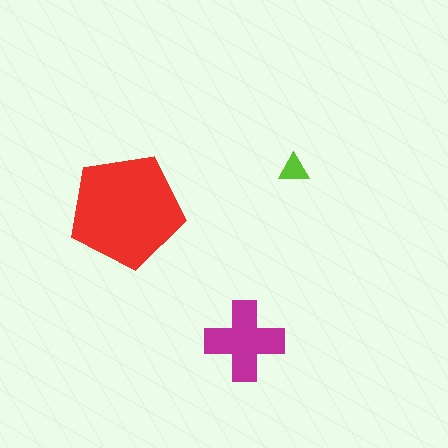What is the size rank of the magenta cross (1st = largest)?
2nd.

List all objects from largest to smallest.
The red pentagon, the magenta cross, the lime triangle.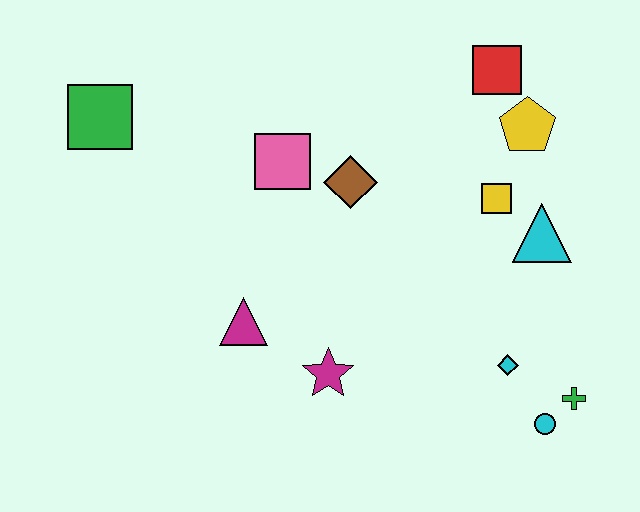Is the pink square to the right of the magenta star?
No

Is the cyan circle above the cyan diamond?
No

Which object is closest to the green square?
The pink square is closest to the green square.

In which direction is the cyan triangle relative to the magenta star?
The cyan triangle is to the right of the magenta star.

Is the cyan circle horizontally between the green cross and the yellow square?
Yes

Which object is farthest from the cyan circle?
The green square is farthest from the cyan circle.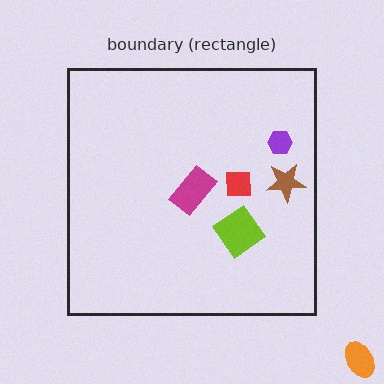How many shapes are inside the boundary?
5 inside, 1 outside.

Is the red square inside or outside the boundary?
Inside.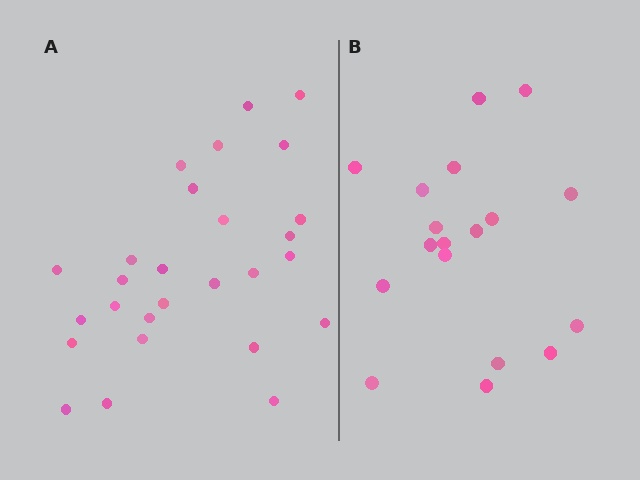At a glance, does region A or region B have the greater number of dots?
Region A (the left region) has more dots.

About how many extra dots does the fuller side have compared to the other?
Region A has roughly 8 or so more dots than region B.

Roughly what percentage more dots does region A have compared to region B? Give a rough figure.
About 50% more.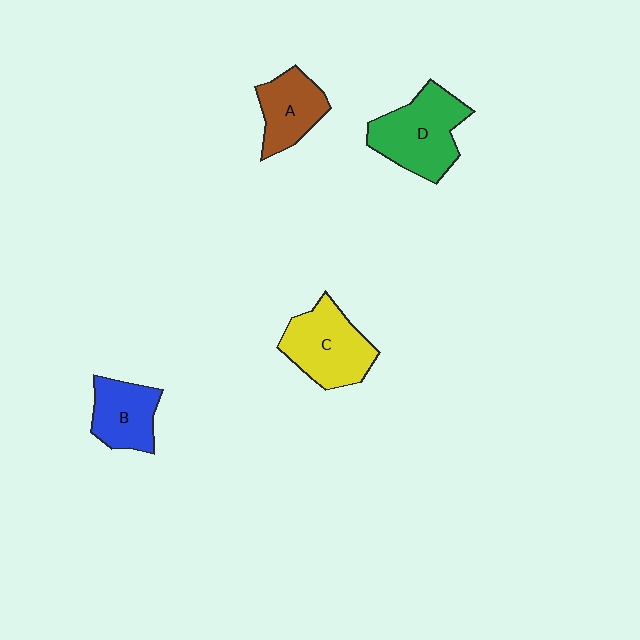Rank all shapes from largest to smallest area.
From largest to smallest: D (green), C (yellow), A (brown), B (blue).